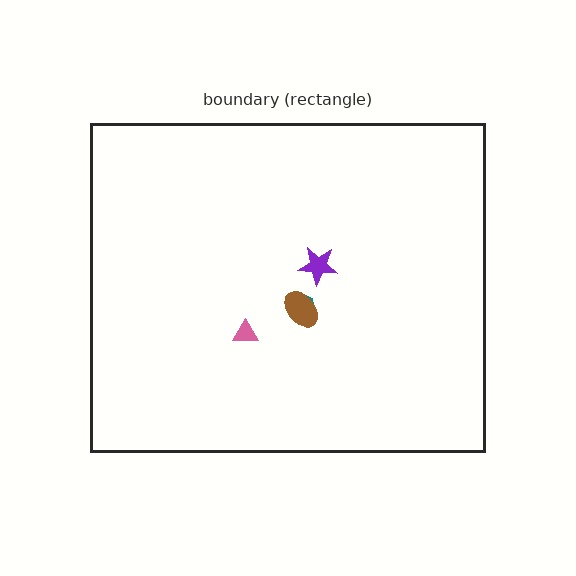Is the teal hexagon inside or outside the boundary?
Inside.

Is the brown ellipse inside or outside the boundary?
Inside.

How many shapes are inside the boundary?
4 inside, 0 outside.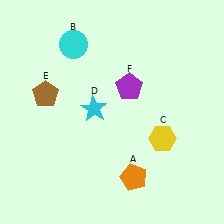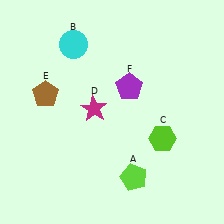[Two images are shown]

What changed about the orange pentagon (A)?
In Image 1, A is orange. In Image 2, it changed to lime.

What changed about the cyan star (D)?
In Image 1, D is cyan. In Image 2, it changed to magenta.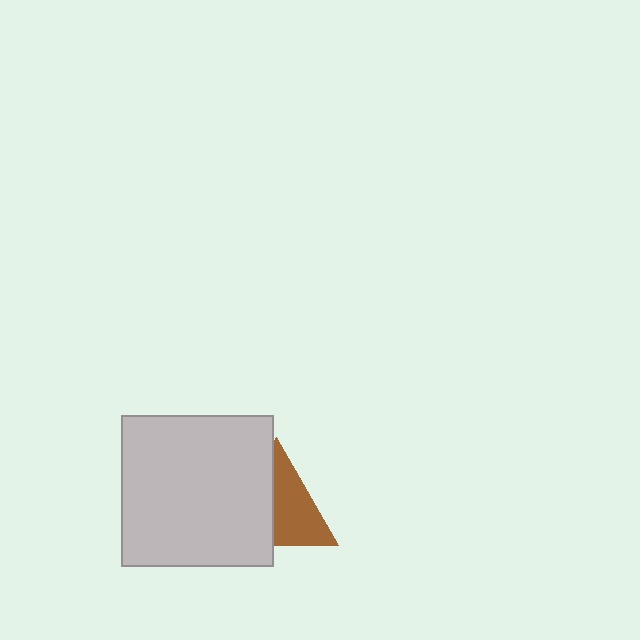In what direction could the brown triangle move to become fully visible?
The brown triangle could move right. That would shift it out from behind the light gray square entirely.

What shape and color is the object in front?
The object in front is a light gray square.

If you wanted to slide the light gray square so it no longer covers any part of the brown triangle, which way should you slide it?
Slide it left — that is the most direct way to separate the two shapes.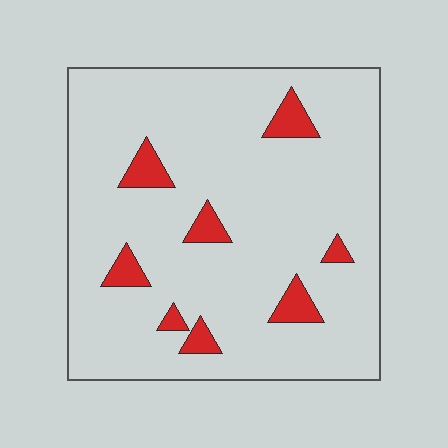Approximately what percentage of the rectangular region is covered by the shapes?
Approximately 10%.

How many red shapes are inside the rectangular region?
8.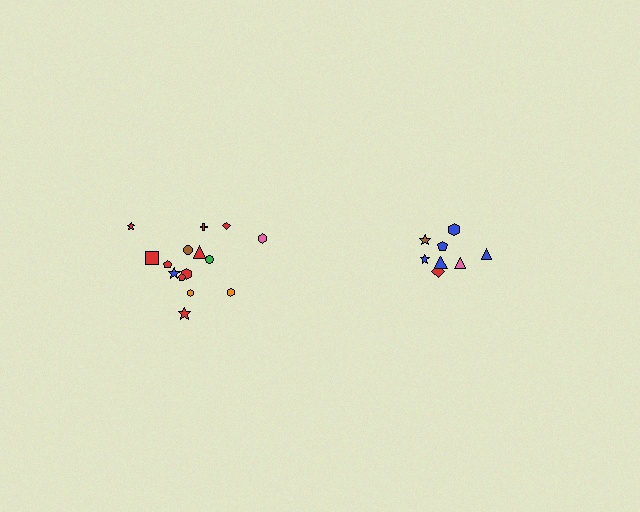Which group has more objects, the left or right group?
The left group.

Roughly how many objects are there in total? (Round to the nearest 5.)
Roughly 25 objects in total.